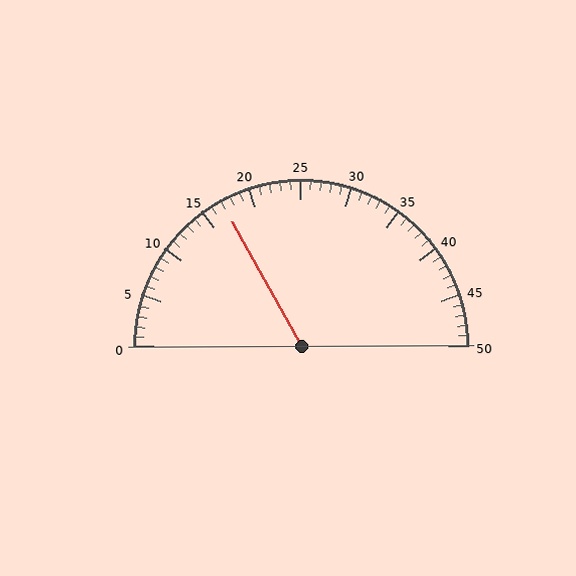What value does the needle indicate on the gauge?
The needle indicates approximately 17.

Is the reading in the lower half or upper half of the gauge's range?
The reading is in the lower half of the range (0 to 50).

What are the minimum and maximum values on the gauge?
The gauge ranges from 0 to 50.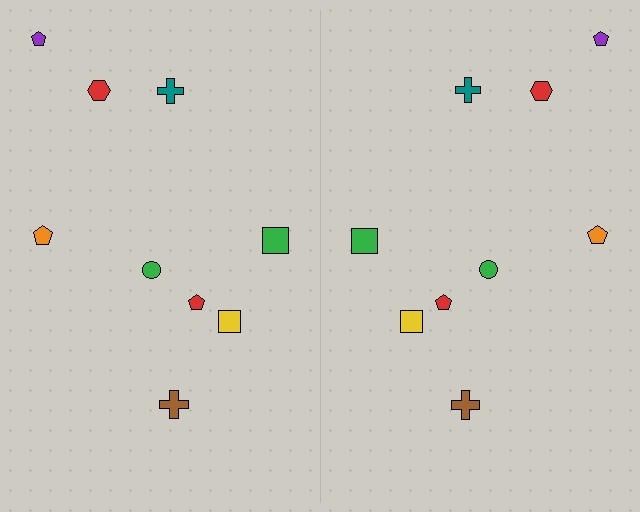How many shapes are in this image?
There are 18 shapes in this image.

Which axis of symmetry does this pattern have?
The pattern has a vertical axis of symmetry running through the center of the image.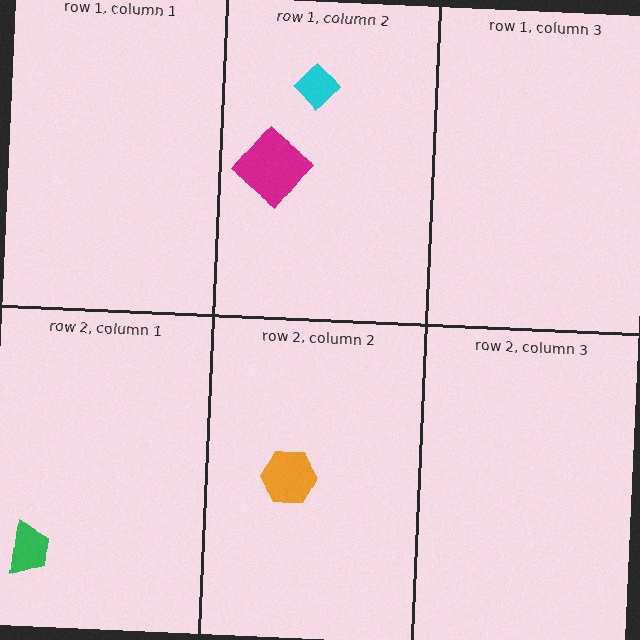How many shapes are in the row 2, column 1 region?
1.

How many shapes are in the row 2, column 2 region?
1.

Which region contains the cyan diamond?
The row 1, column 2 region.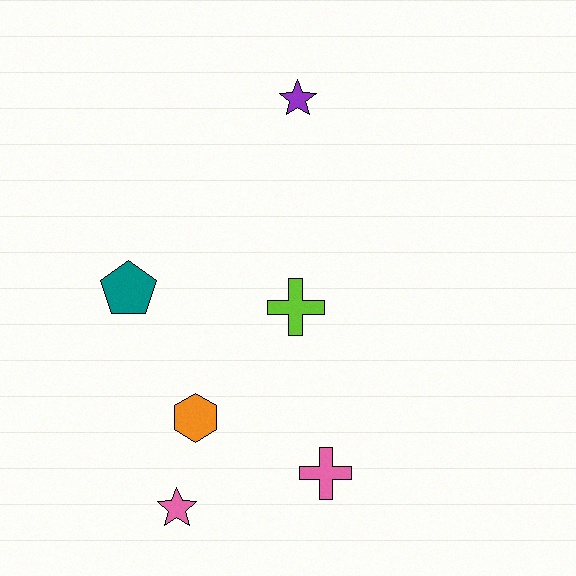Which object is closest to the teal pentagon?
The orange hexagon is closest to the teal pentagon.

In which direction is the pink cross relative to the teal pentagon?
The pink cross is to the right of the teal pentagon.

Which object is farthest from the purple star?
The pink star is farthest from the purple star.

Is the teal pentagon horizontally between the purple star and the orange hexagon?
No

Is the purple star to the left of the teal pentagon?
No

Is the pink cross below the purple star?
Yes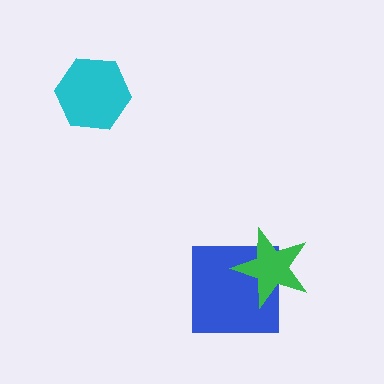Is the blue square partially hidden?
Yes, it is partially covered by another shape.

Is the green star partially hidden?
No, no other shape covers it.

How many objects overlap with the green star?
1 object overlaps with the green star.